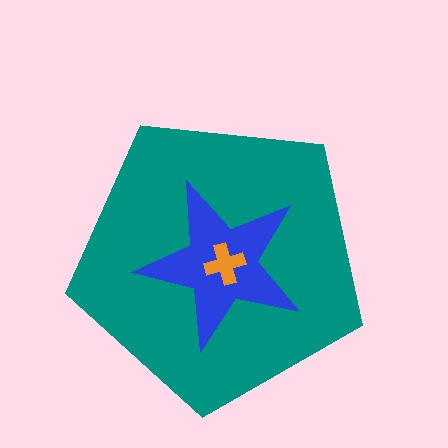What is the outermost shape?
The teal pentagon.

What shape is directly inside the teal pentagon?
The blue star.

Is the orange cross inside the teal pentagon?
Yes.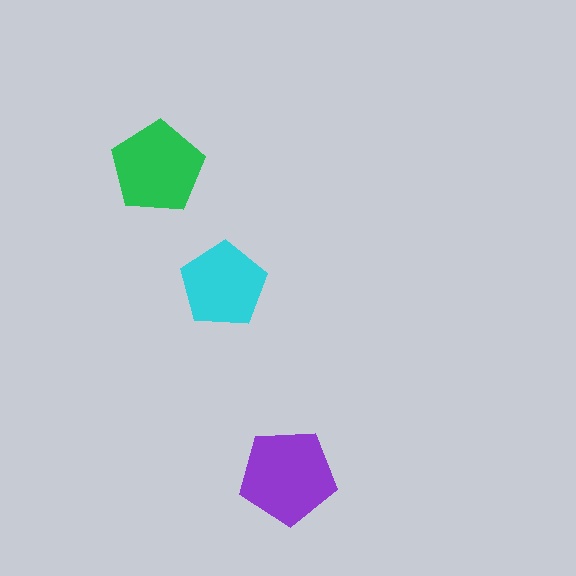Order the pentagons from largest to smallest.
the purple one, the green one, the cyan one.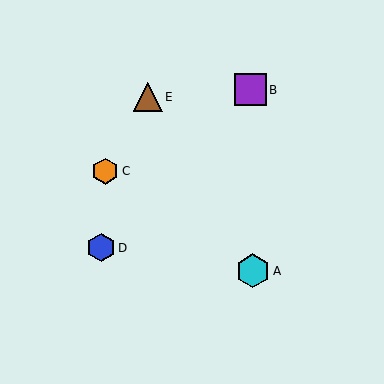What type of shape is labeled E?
Shape E is a brown triangle.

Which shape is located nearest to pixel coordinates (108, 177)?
The orange hexagon (labeled C) at (105, 171) is nearest to that location.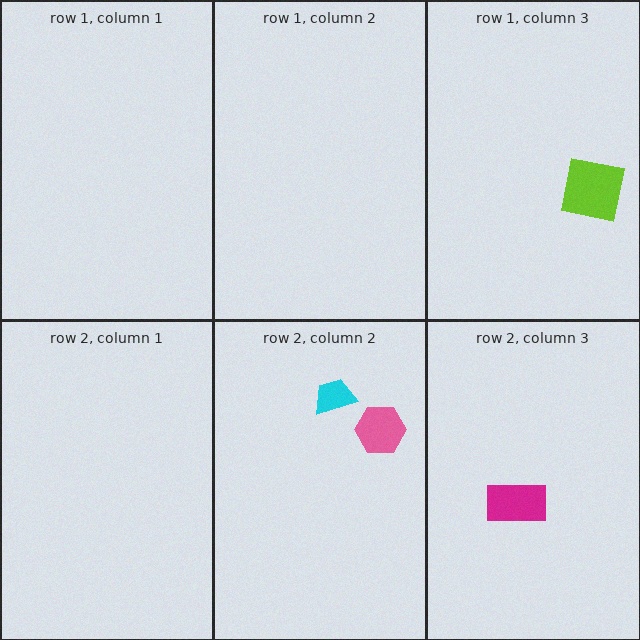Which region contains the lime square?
The row 1, column 3 region.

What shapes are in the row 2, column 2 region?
The cyan trapezoid, the pink hexagon.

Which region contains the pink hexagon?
The row 2, column 2 region.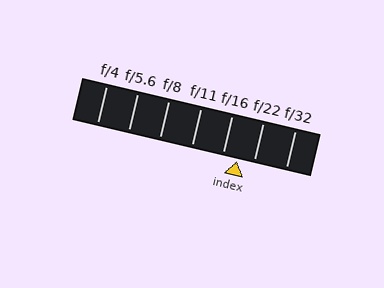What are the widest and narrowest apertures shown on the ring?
The widest aperture shown is f/4 and the narrowest is f/32.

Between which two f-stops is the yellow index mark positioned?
The index mark is between f/16 and f/22.